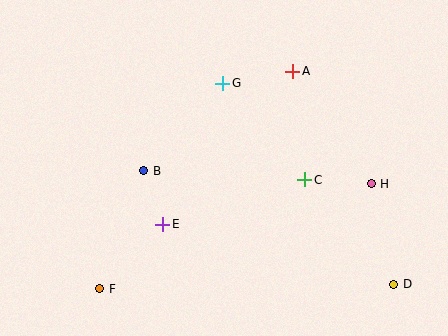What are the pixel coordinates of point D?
Point D is at (394, 284).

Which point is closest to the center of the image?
Point B at (144, 171) is closest to the center.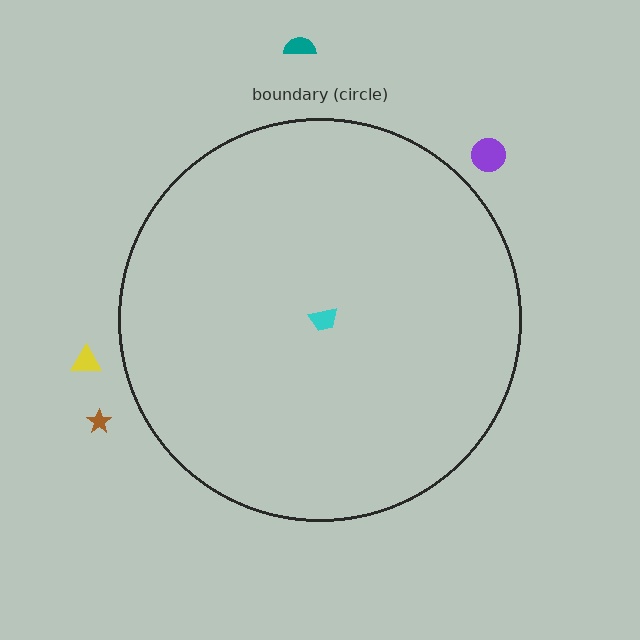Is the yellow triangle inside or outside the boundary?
Outside.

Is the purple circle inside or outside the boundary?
Outside.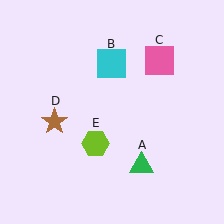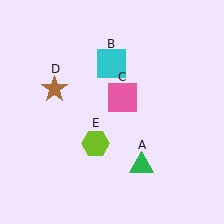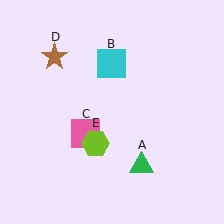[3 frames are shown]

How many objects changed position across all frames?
2 objects changed position: pink square (object C), brown star (object D).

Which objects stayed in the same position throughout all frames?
Green triangle (object A) and cyan square (object B) and lime hexagon (object E) remained stationary.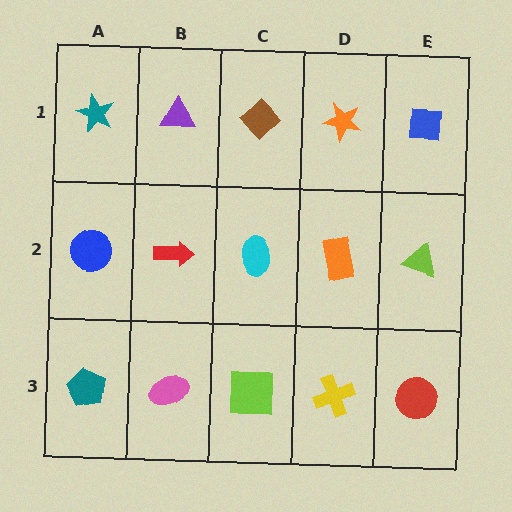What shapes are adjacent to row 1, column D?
An orange rectangle (row 2, column D), a brown diamond (row 1, column C), a blue square (row 1, column E).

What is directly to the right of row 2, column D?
A lime triangle.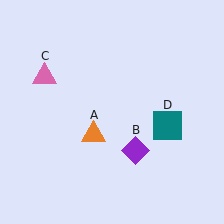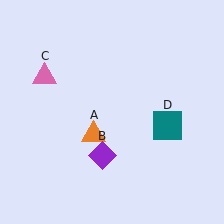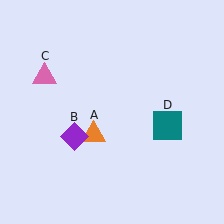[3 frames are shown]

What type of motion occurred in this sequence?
The purple diamond (object B) rotated clockwise around the center of the scene.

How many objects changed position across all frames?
1 object changed position: purple diamond (object B).